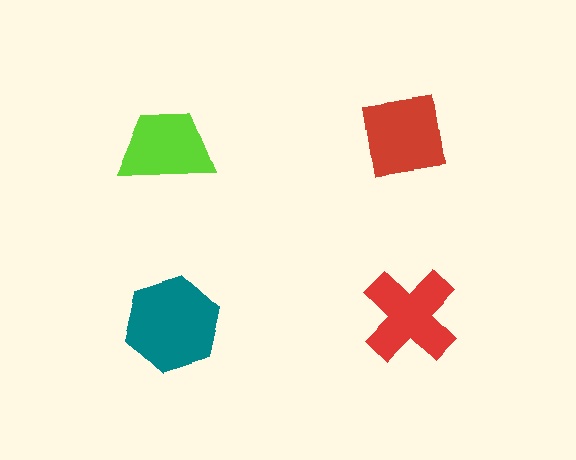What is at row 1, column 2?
A red square.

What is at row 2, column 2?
A red cross.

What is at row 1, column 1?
A lime trapezoid.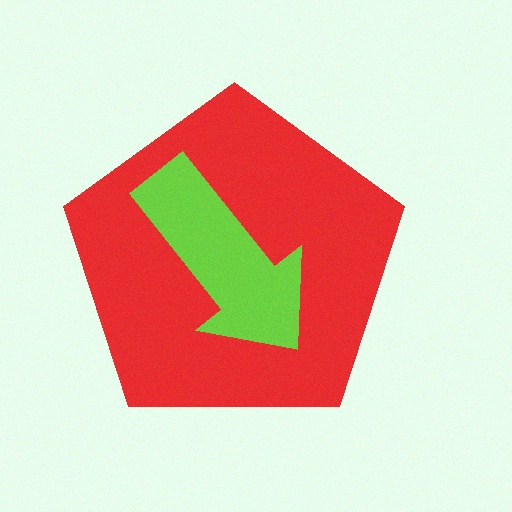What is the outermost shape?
The red pentagon.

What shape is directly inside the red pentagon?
The lime arrow.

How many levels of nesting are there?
2.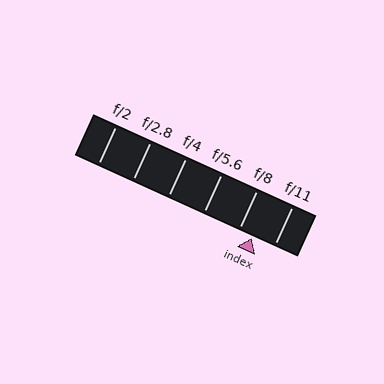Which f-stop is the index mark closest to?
The index mark is closest to f/8.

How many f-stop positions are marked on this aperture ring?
There are 6 f-stop positions marked.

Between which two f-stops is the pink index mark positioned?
The index mark is between f/8 and f/11.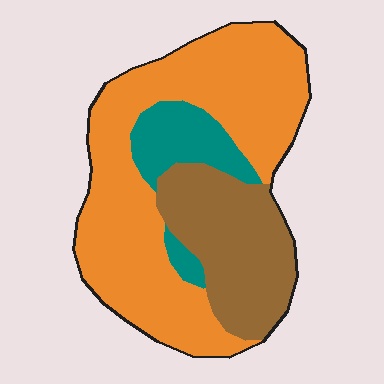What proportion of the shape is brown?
Brown covers around 25% of the shape.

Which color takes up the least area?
Teal, at roughly 15%.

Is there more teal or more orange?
Orange.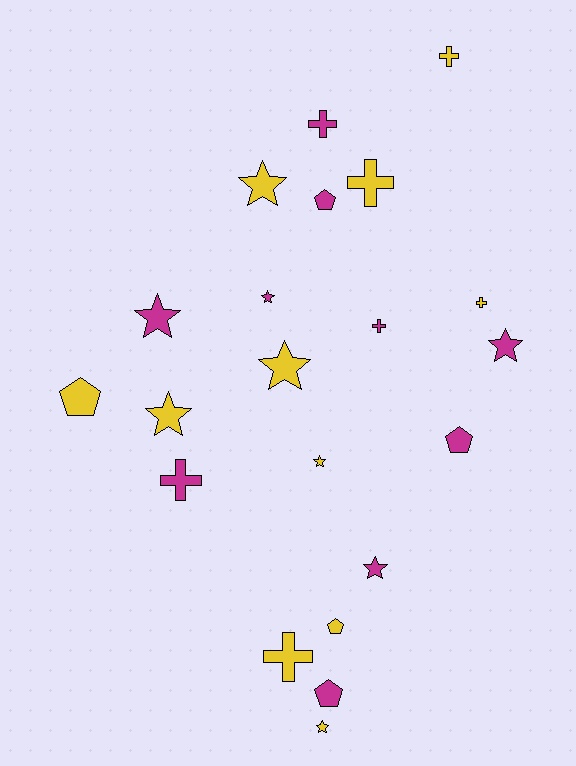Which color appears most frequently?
Yellow, with 11 objects.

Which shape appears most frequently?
Star, with 9 objects.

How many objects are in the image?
There are 21 objects.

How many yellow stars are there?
There are 5 yellow stars.